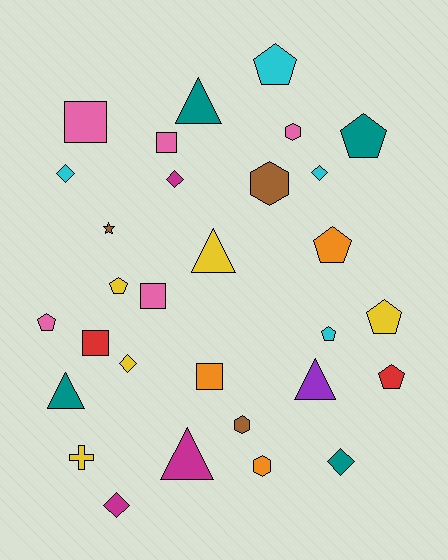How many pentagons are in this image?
There are 8 pentagons.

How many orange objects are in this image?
There are 3 orange objects.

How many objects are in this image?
There are 30 objects.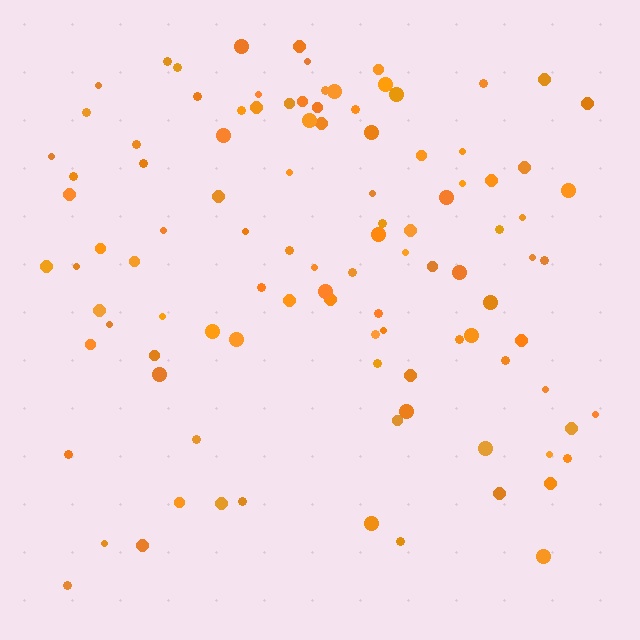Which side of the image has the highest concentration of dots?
The top.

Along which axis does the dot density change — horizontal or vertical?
Vertical.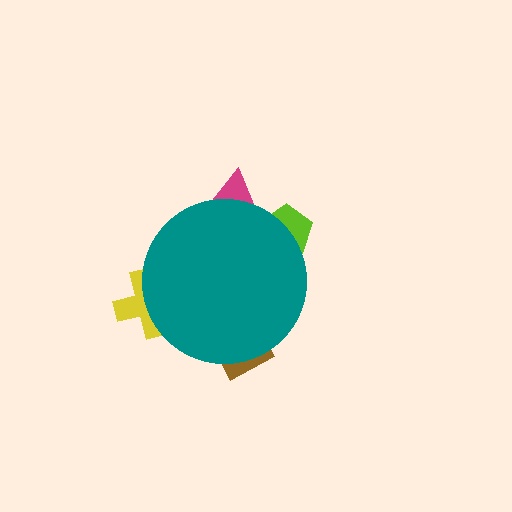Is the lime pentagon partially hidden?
Yes, the lime pentagon is partially hidden behind the teal circle.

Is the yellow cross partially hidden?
Yes, the yellow cross is partially hidden behind the teal circle.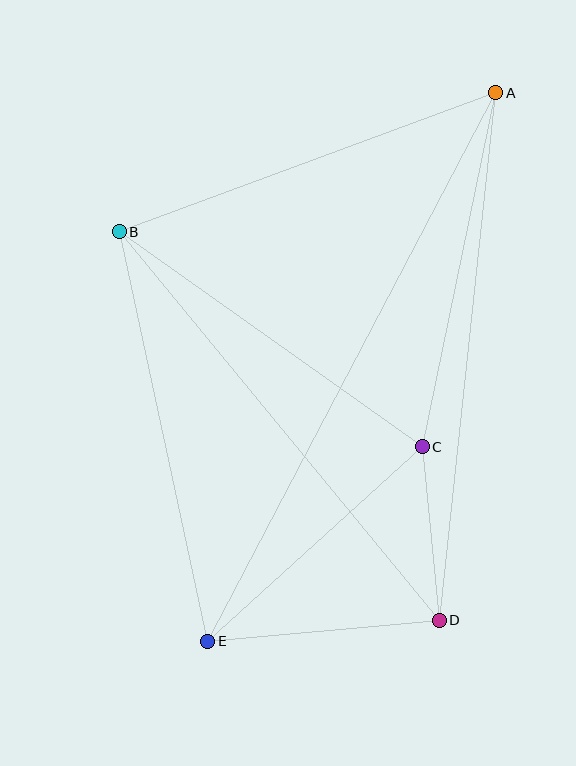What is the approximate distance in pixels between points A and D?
The distance between A and D is approximately 530 pixels.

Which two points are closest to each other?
Points C and D are closest to each other.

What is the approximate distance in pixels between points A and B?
The distance between A and B is approximately 401 pixels.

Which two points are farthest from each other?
Points A and E are farthest from each other.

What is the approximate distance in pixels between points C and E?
The distance between C and E is approximately 290 pixels.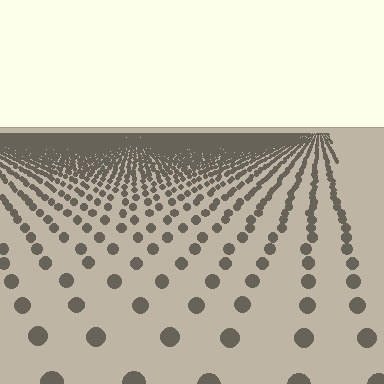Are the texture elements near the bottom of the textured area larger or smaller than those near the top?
Larger. Near the bottom, elements are closer to the viewer and appear at a bigger on-screen size.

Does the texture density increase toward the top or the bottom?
Density increases toward the top.